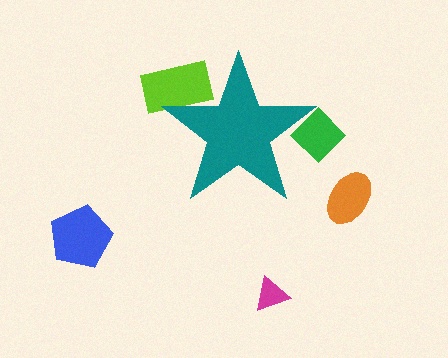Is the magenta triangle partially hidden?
No, the magenta triangle is fully visible.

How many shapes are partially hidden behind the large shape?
2 shapes are partially hidden.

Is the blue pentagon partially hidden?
No, the blue pentagon is fully visible.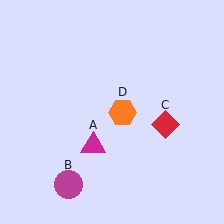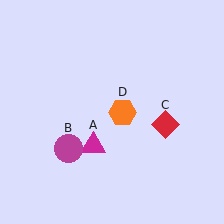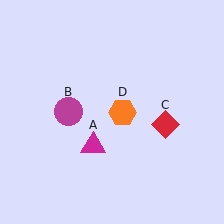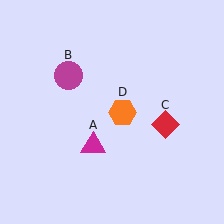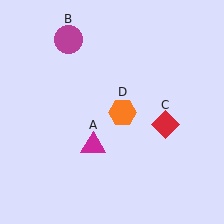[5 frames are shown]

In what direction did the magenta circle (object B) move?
The magenta circle (object B) moved up.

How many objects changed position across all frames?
1 object changed position: magenta circle (object B).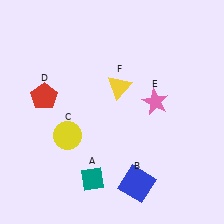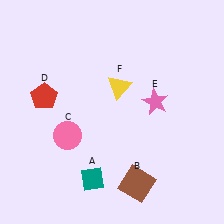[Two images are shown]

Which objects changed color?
B changed from blue to brown. C changed from yellow to pink.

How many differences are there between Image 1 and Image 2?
There are 2 differences between the two images.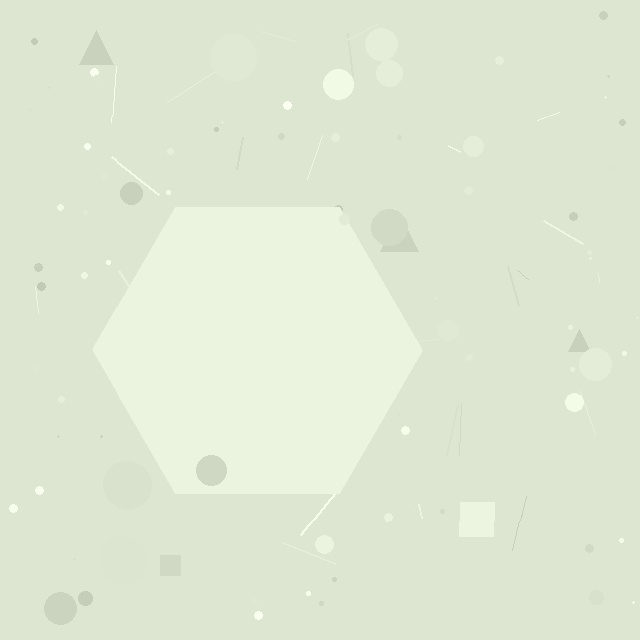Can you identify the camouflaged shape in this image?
The camouflaged shape is a hexagon.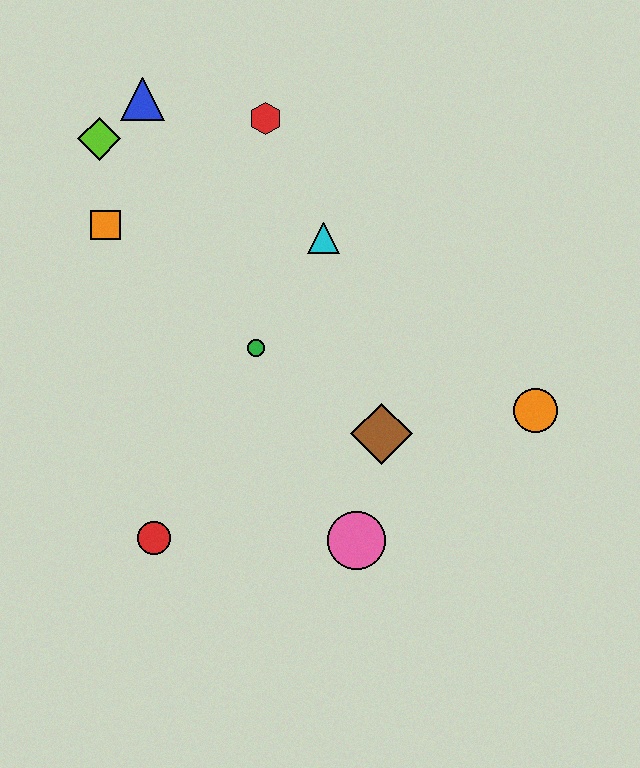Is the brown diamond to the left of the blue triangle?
No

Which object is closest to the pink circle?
The brown diamond is closest to the pink circle.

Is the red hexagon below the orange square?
No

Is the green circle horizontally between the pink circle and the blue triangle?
Yes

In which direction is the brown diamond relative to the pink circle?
The brown diamond is above the pink circle.